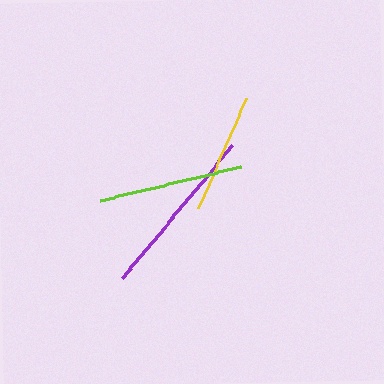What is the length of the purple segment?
The purple segment is approximately 173 pixels long.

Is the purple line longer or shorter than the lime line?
The purple line is longer than the lime line.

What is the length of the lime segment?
The lime segment is approximately 145 pixels long.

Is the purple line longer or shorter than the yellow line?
The purple line is longer than the yellow line.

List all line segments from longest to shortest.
From longest to shortest: purple, lime, yellow.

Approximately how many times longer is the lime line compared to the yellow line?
The lime line is approximately 1.2 times the length of the yellow line.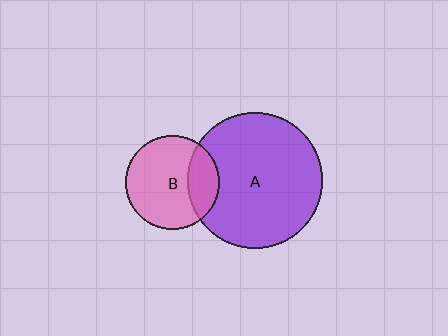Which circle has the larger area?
Circle A (purple).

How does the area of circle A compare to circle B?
Approximately 2.0 times.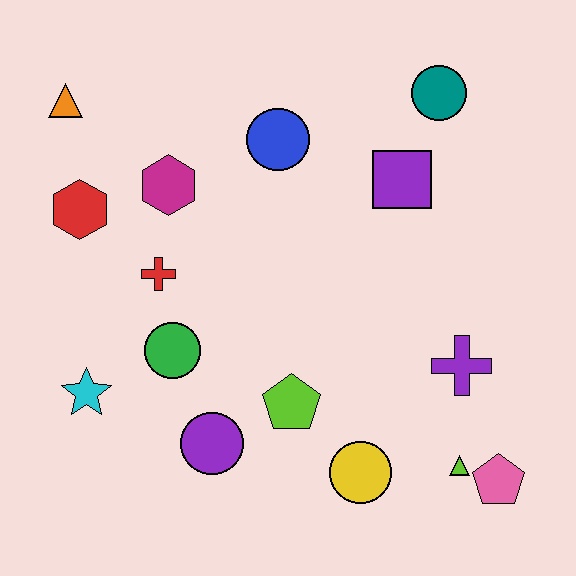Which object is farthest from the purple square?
The cyan star is farthest from the purple square.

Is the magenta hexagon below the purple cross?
No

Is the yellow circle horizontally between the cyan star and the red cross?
No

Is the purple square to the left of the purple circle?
No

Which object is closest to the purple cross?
The lime triangle is closest to the purple cross.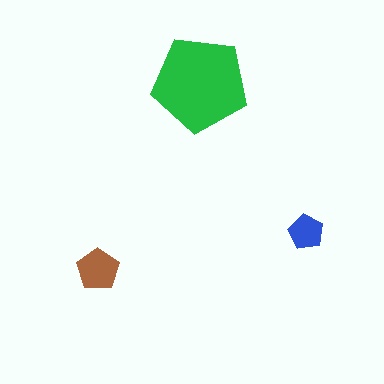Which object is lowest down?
The brown pentagon is bottommost.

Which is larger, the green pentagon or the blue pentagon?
The green one.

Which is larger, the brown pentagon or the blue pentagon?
The brown one.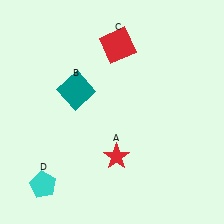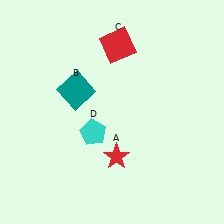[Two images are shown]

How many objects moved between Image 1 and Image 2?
1 object moved between the two images.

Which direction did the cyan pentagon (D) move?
The cyan pentagon (D) moved up.